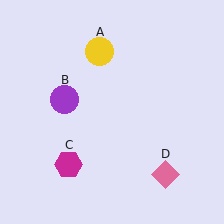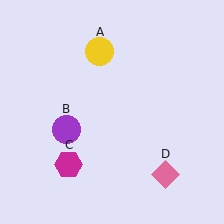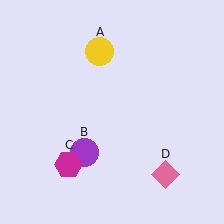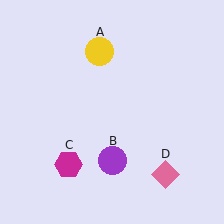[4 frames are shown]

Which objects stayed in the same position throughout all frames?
Yellow circle (object A) and magenta hexagon (object C) and pink diamond (object D) remained stationary.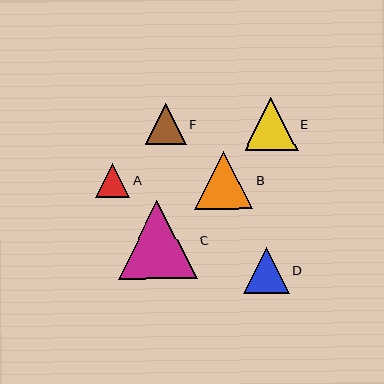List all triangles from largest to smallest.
From largest to smallest: C, B, E, D, F, A.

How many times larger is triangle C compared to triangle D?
Triangle C is approximately 1.7 times the size of triangle D.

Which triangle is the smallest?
Triangle A is the smallest with a size of approximately 34 pixels.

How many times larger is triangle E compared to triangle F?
Triangle E is approximately 1.3 times the size of triangle F.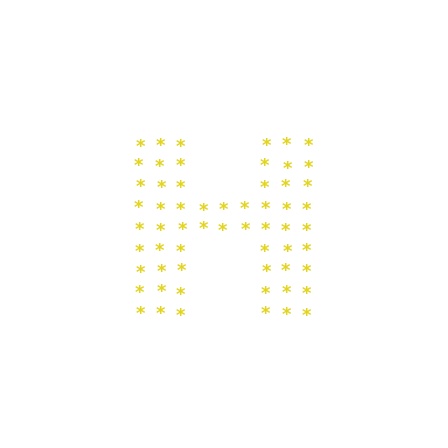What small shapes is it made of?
It is made of small asterisks.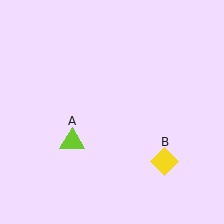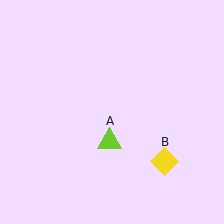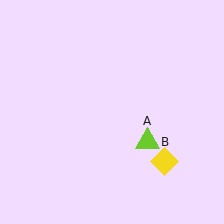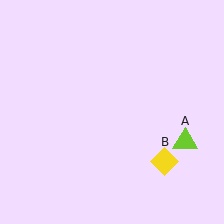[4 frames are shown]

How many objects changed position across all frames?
1 object changed position: lime triangle (object A).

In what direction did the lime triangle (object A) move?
The lime triangle (object A) moved right.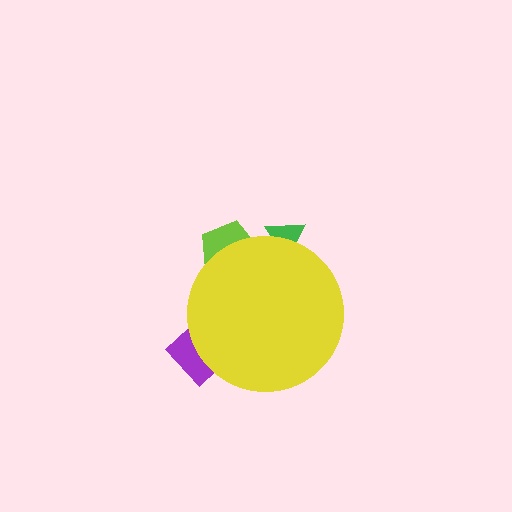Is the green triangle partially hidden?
Yes, the green triangle is partially hidden behind the yellow circle.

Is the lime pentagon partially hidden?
Yes, the lime pentagon is partially hidden behind the yellow circle.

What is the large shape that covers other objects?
A yellow circle.